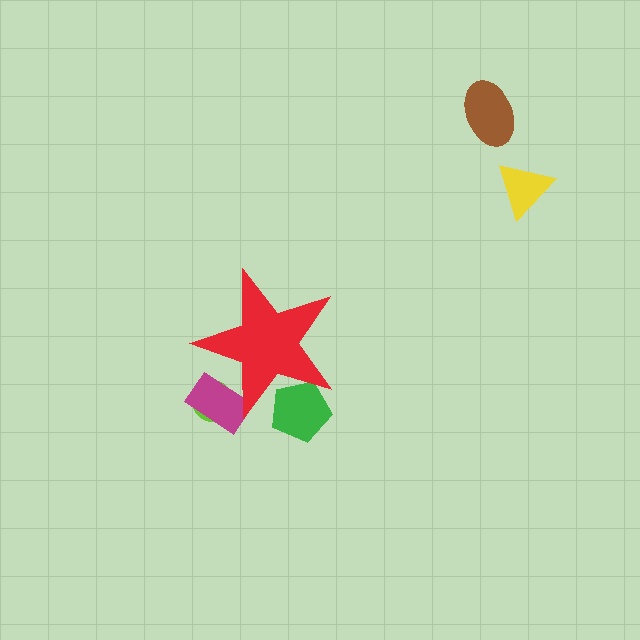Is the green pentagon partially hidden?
Yes, the green pentagon is partially hidden behind the red star.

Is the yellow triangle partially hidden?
No, the yellow triangle is fully visible.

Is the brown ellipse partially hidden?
No, the brown ellipse is fully visible.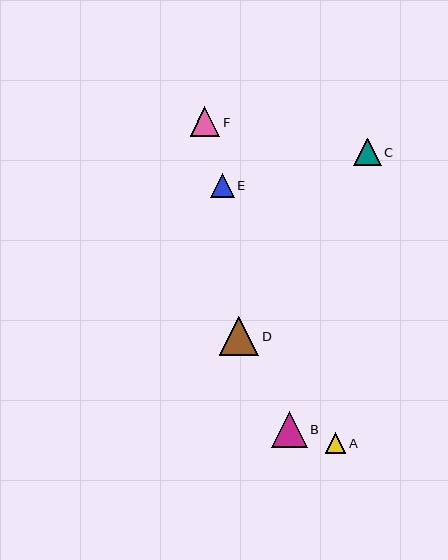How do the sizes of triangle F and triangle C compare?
Triangle F and triangle C are approximately the same size.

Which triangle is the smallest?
Triangle A is the smallest with a size of approximately 21 pixels.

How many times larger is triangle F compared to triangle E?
Triangle F is approximately 1.2 times the size of triangle E.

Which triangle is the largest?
Triangle D is the largest with a size of approximately 39 pixels.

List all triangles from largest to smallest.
From largest to smallest: D, B, F, C, E, A.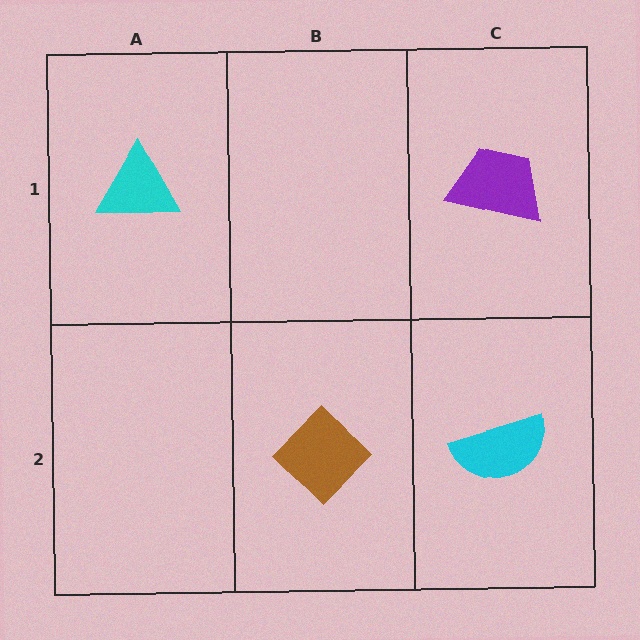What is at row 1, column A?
A cyan triangle.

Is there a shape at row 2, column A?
No, that cell is empty.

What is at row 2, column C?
A cyan semicircle.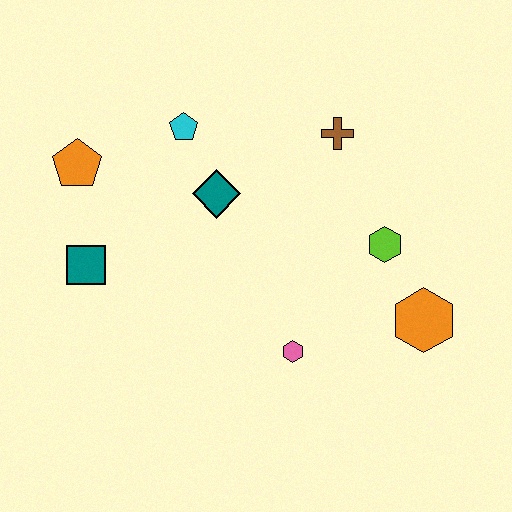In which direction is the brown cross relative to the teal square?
The brown cross is to the right of the teal square.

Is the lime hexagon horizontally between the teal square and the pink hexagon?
No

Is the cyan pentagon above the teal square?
Yes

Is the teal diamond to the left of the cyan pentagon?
No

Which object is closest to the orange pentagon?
The teal square is closest to the orange pentagon.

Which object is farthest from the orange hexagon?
The orange pentagon is farthest from the orange hexagon.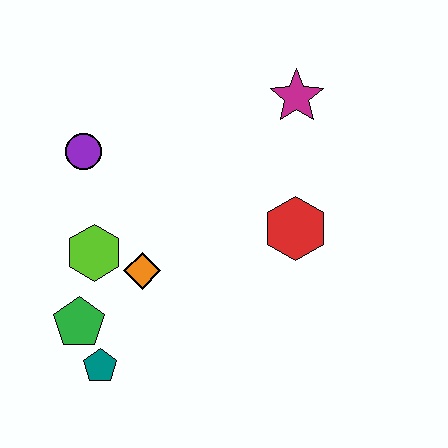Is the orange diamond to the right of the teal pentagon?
Yes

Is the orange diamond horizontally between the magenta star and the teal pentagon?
Yes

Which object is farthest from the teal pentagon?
The magenta star is farthest from the teal pentagon.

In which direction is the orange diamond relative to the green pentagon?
The orange diamond is to the right of the green pentagon.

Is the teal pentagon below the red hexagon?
Yes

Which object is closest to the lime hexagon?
The orange diamond is closest to the lime hexagon.